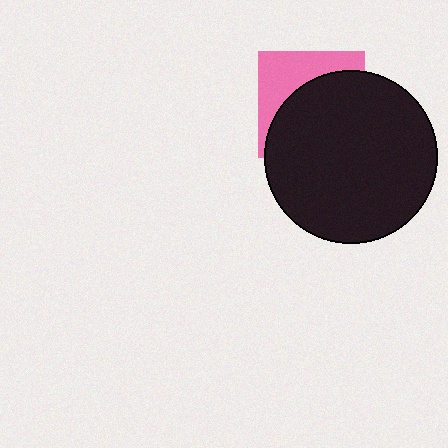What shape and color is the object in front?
The object in front is a black circle.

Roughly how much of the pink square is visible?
A small part of it is visible (roughly 37%).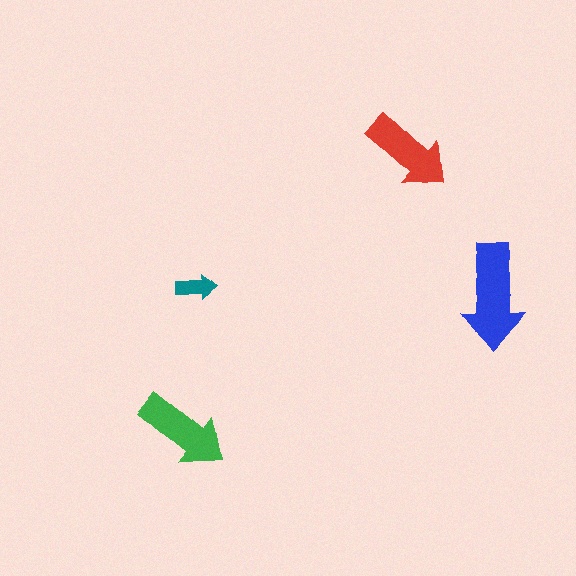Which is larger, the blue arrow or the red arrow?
The blue one.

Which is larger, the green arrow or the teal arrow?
The green one.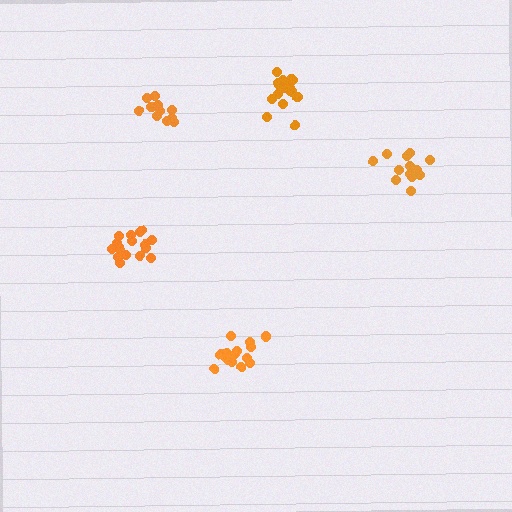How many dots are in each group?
Group 1: 17 dots, Group 2: 11 dots, Group 3: 16 dots, Group 4: 17 dots, Group 5: 14 dots (75 total).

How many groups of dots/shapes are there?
There are 5 groups.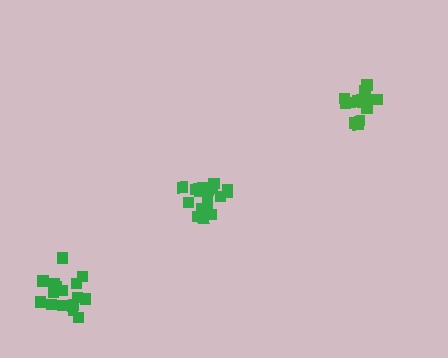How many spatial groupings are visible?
There are 3 spatial groupings.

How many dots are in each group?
Group 1: 18 dots, Group 2: 17 dots, Group 3: 15 dots (50 total).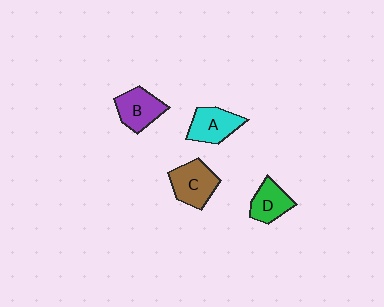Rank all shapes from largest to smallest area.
From largest to smallest: C (brown), B (purple), A (cyan), D (green).